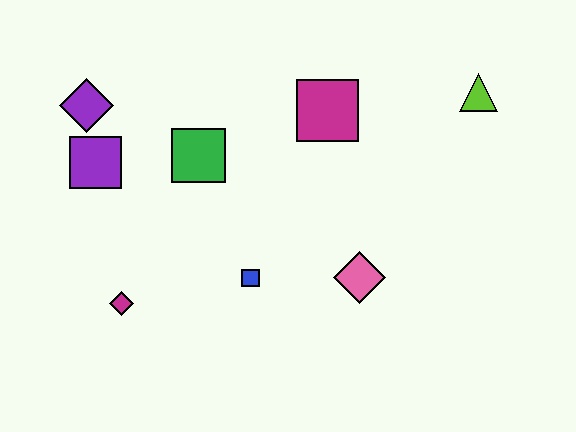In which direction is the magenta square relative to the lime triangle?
The magenta square is to the left of the lime triangle.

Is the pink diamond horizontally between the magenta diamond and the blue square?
No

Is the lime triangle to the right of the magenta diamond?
Yes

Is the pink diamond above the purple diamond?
No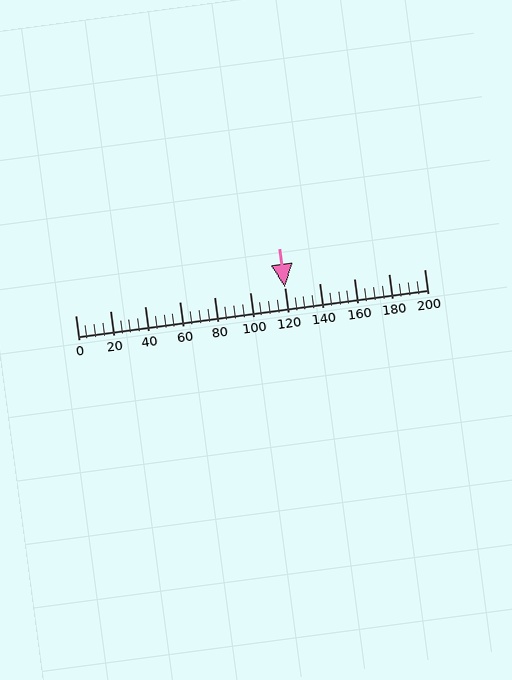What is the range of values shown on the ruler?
The ruler shows values from 0 to 200.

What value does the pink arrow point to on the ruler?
The pink arrow points to approximately 120.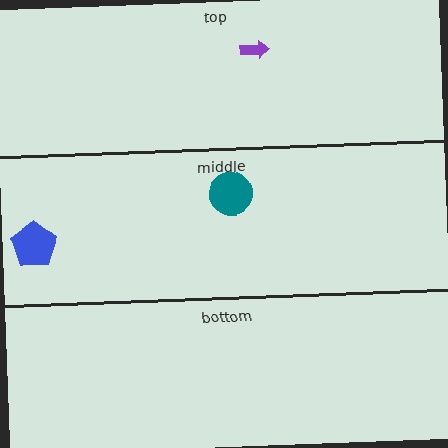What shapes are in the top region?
The purple arrow.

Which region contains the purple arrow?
The top region.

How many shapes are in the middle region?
2.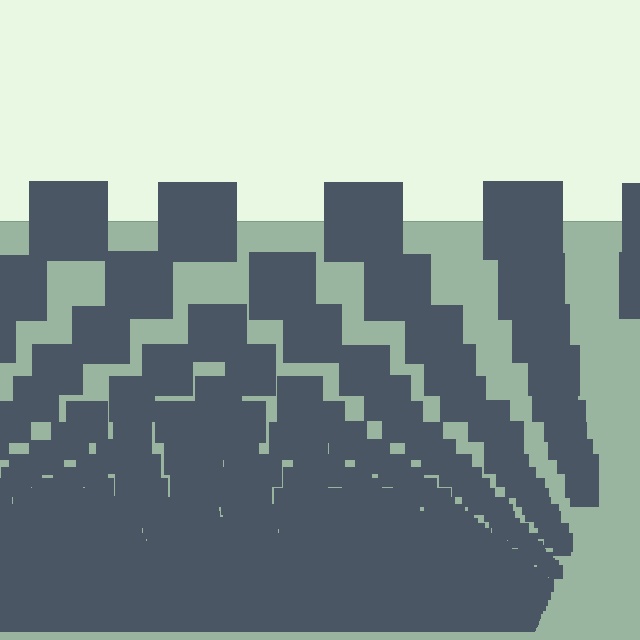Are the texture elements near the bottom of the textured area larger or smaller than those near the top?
Smaller. The gradient is inverted — elements near the bottom are smaller and denser.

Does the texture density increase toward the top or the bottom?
Density increases toward the bottom.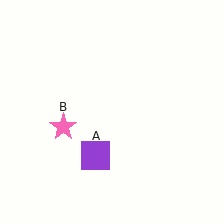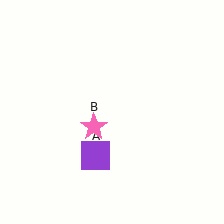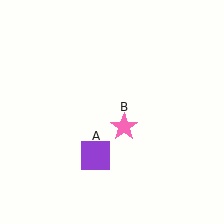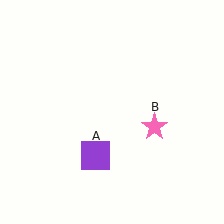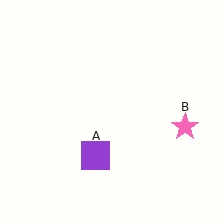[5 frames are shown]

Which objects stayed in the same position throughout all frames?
Purple square (object A) remained stationary.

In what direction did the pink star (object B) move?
The pink star (object B) moved right.